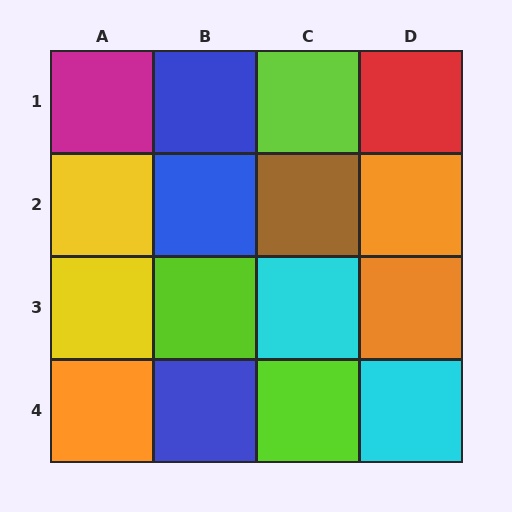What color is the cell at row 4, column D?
Cyan.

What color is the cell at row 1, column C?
Lime.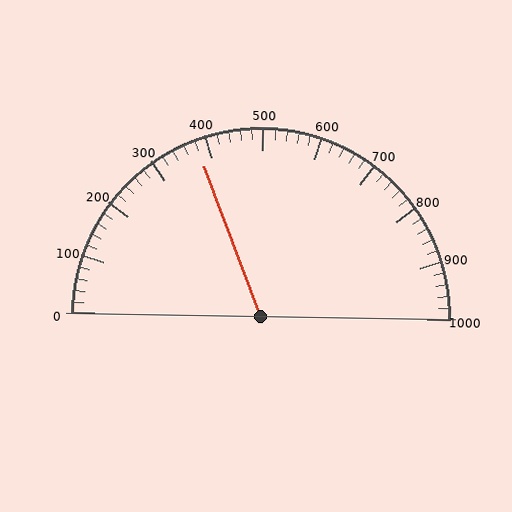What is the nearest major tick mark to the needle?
The nearest major tick mark is 400.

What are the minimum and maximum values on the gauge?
The gauge ranges from 0 to 1000.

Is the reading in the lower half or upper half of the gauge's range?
The reading is in the lower half of the range (0 to 1000).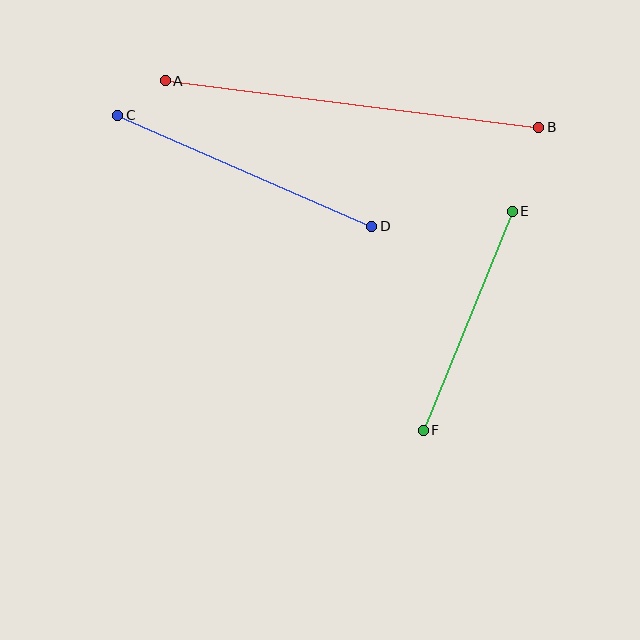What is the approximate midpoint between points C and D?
The midpoint is at approximately (245, 171) pixels.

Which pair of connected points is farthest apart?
Points A and B are farthest apart.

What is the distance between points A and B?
The distance is approximately 376 pixels.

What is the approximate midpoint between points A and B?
The midpoint is at approximately (352, 104) pixels.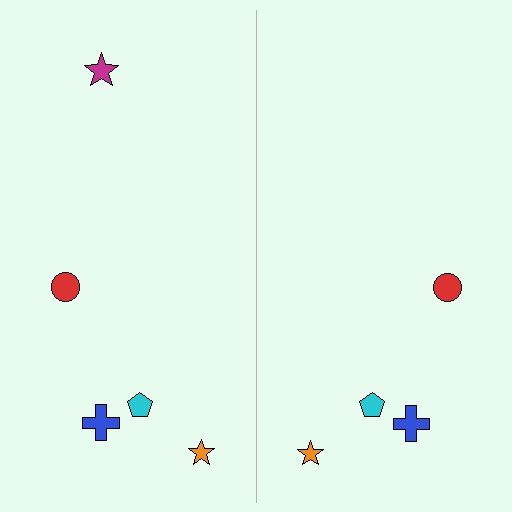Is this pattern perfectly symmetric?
No, the pattern is not perfectly symmetric. A magenta star is missing from the right side.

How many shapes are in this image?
There are 9 shapes in this image.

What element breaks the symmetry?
A magenta star is missing from the right side.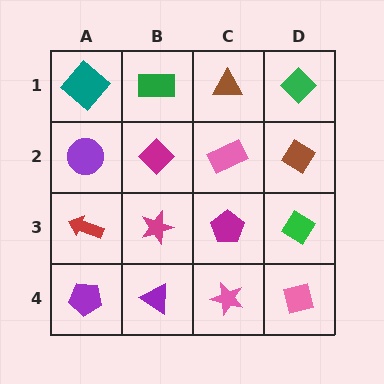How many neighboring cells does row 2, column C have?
4.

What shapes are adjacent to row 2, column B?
A green rectangle (row 1, column B), a magenta star (row 3, column B), a purple circle (row 2, column A), a pink rectangle (row 2, column C).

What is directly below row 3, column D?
A pink diamond.